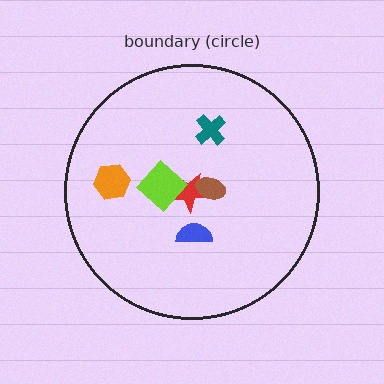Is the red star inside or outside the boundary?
Inside.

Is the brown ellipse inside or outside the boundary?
Inside.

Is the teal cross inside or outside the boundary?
Inside.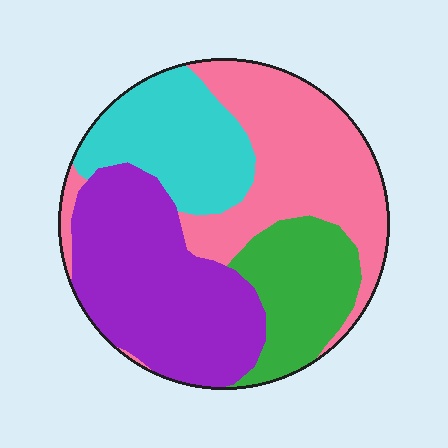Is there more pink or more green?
Pink.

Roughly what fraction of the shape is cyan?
Cyan takes up about one fifth (1/5) of the shape.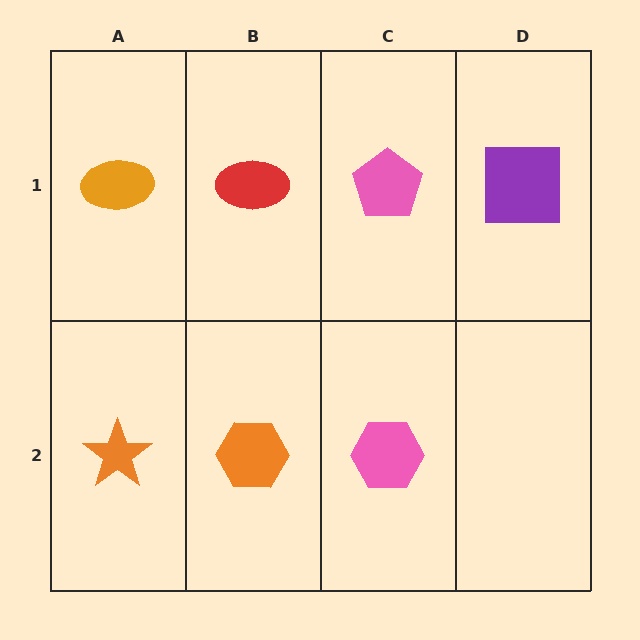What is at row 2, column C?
A pink hexagon.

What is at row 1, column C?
A pink pentagon.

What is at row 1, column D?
A purple square.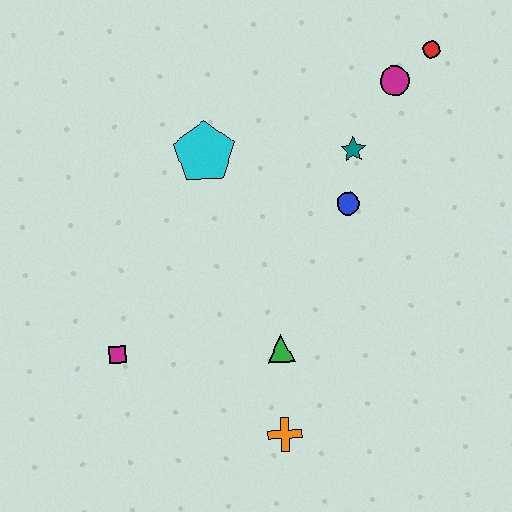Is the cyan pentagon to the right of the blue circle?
No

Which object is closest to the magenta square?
The green triangle is closest to the magenta square.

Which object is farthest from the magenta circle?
The magenta square is farthest from the magenta circle.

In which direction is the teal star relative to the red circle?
The teal star is below the red circle.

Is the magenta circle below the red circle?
Yes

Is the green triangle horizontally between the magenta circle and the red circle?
No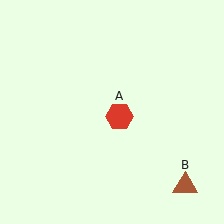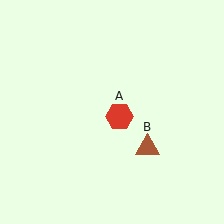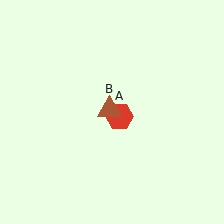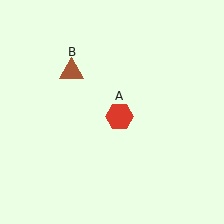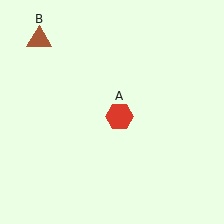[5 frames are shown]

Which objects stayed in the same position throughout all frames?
Red hexagon (object A) remained stationary.